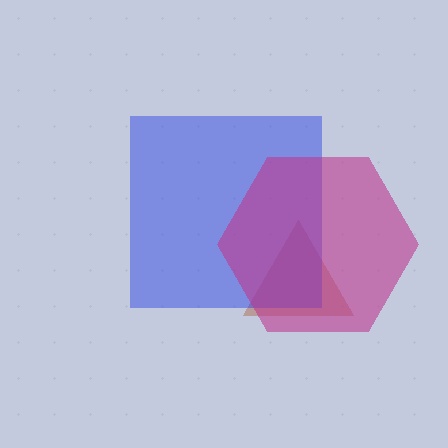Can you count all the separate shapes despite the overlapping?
Yes, there are 3 separate shapes.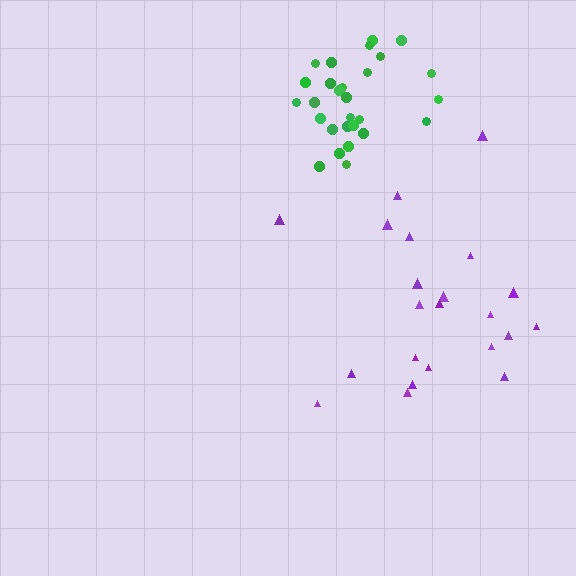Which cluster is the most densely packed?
Green.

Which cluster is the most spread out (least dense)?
Purple.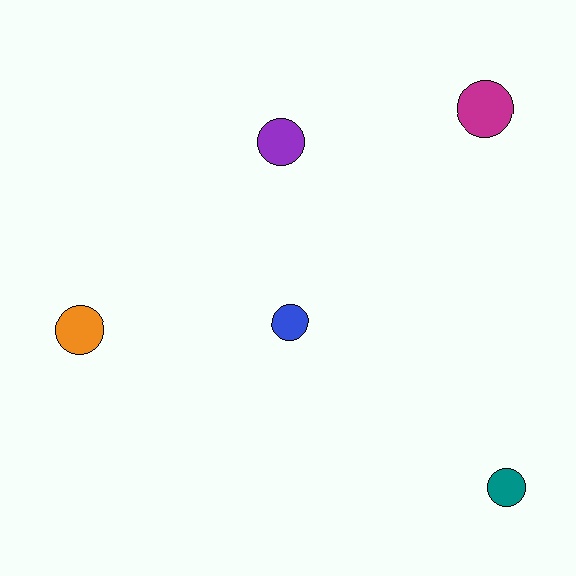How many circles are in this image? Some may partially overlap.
There are 5 circles.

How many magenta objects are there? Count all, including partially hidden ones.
There is 1 magenta object.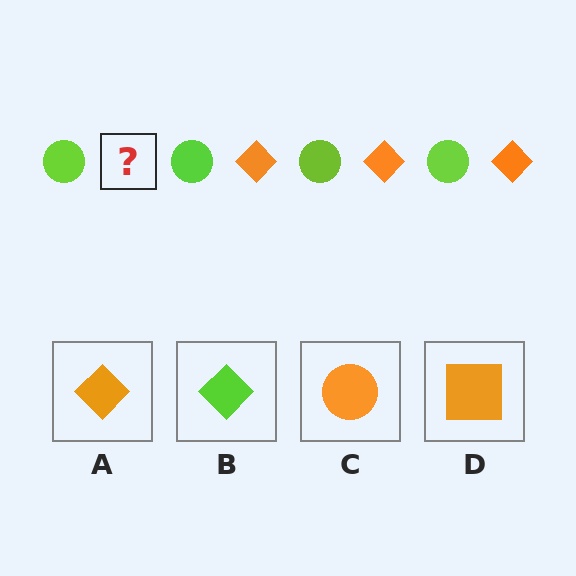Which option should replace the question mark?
Option A.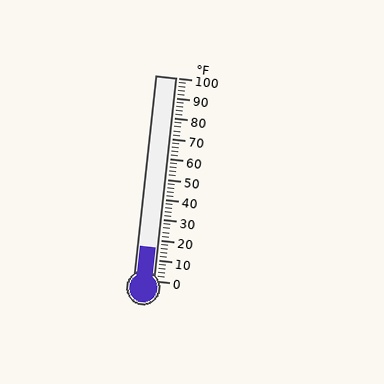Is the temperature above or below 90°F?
The temperature is below 90°F.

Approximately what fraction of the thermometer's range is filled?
The thermometer is filled to approximately 15% of its range.